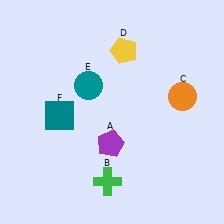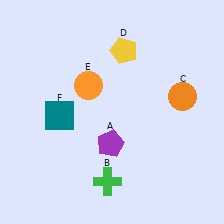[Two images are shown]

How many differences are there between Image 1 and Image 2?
There is 1 difference between the two images.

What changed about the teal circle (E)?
In Image 1, E is teal. In Image 2, it changed to orange.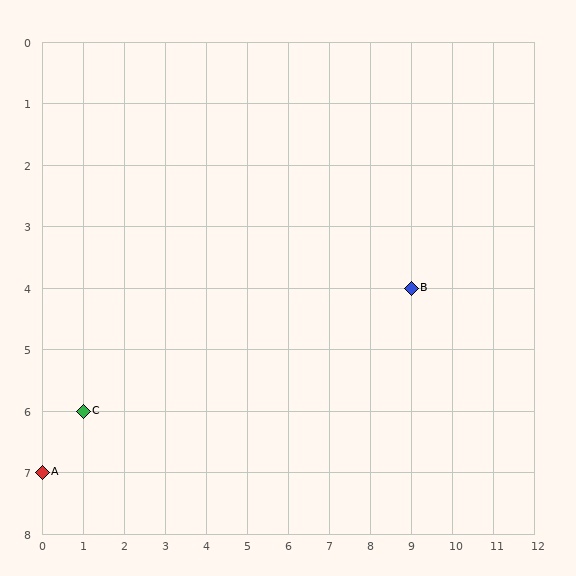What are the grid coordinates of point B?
Point B is at grid coordinates (9, 4).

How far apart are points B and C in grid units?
Points B and C are 8 columns and 2 rows apart (about 8.2 grid units diagonally).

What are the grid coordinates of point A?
Point A is at grid coordinates (0, 7).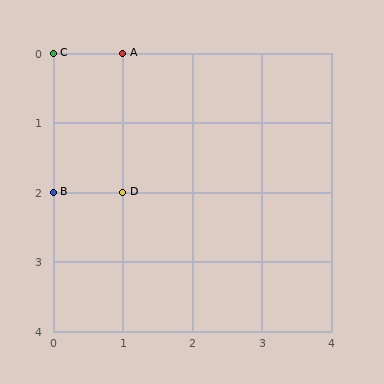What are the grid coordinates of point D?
Point D is at grid coordinates (1, 2).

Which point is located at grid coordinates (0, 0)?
Point C is at (0, 0).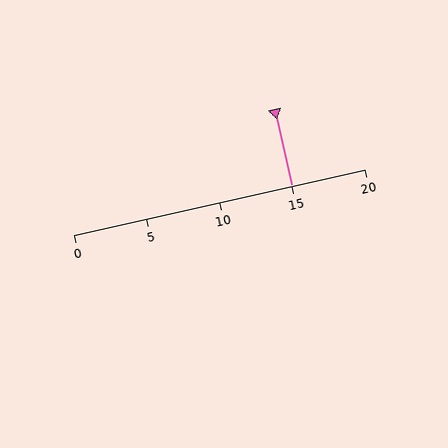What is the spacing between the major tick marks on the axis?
The major ticks are spaced 5 apart.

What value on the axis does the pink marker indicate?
The marker indicates approximately 15.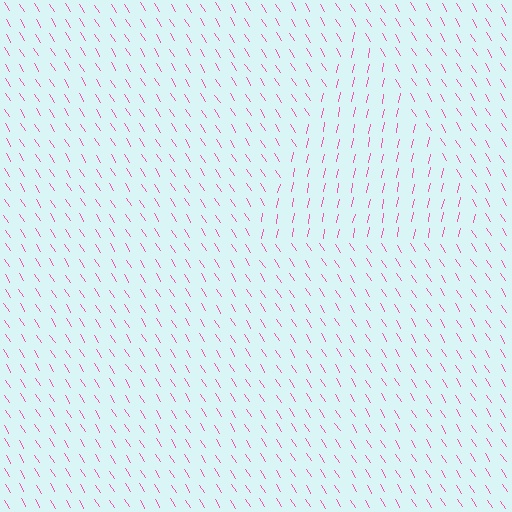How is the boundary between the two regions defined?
The boundary is defined purely by a change in line orientation (approximately 45 degrees difference). All lines are the same color and thickness.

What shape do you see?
I see a triangle.